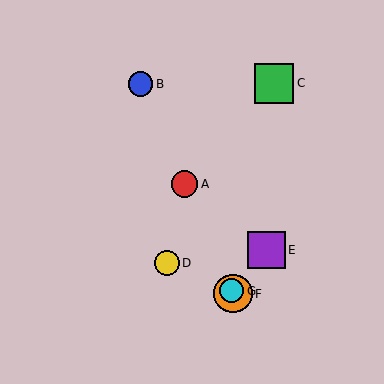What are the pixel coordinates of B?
Object B is at (140, 84).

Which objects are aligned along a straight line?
Objects A, B, F, G are aligned along a straight line.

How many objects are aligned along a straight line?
4 objects (A, B, F, G) are aligned along a straight line.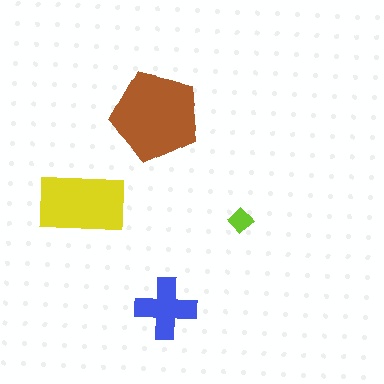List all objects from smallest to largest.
The lime diamond, the blue cross, the yellow rectangle, the brown pentagon.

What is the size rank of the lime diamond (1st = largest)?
4th.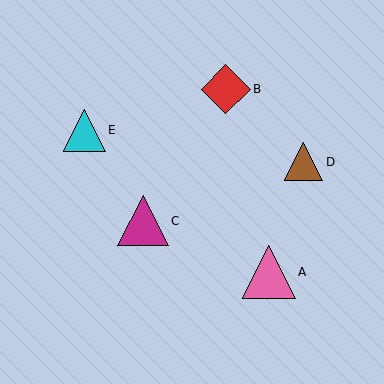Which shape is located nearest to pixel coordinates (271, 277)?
The pink triangle (labeled A) at (269, 272) is nearest to that location.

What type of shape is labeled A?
Shape A is a pink triangle.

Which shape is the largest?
The pink triangle (labeled A) is the largest.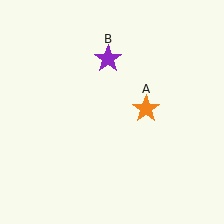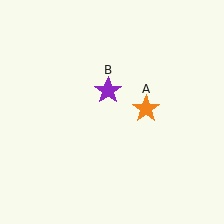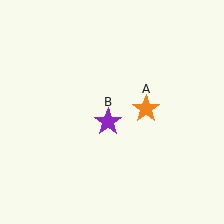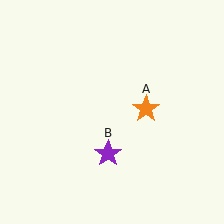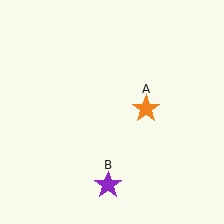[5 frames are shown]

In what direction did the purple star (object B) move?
The purple star (object B) moved down.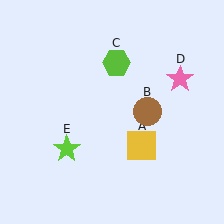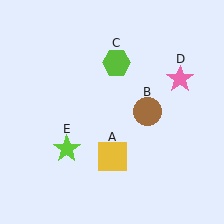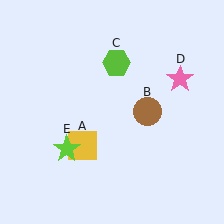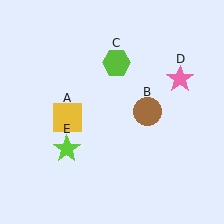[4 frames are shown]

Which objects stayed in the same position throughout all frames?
Brown circle (object B) and lime hexagon (object C) and pink star (object D) and lime star (object E) remained stationary.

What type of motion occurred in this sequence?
The yellow square (object A) rotated clockwise around the center of the scene.